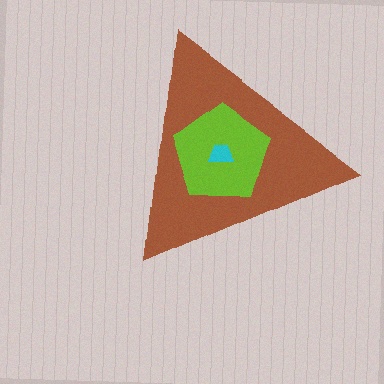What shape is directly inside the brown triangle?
The lime pentagon.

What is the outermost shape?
The brown triangle.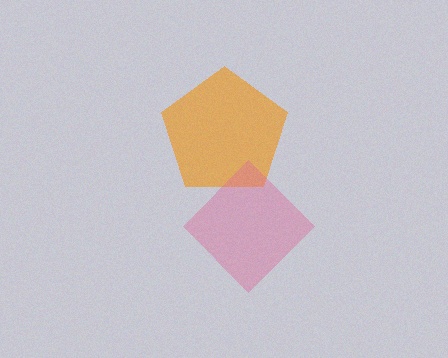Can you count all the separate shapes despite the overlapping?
Yes, there are 2 separate shapes.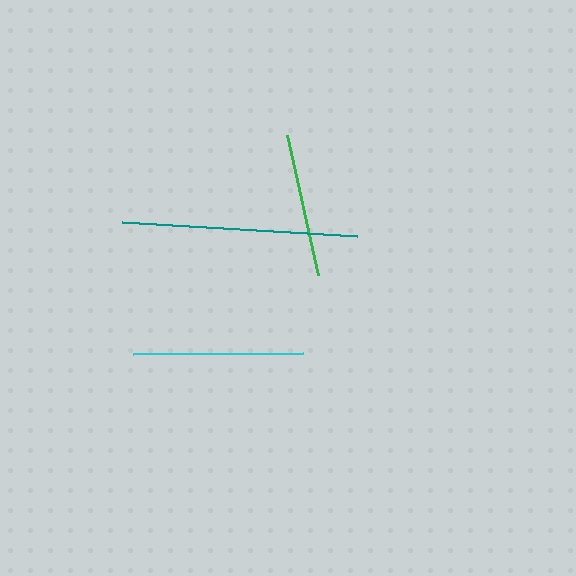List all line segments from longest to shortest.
From longest to shortest: teal, cyan, green.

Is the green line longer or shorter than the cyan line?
The cyan line is longer than the green line.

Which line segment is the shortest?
The green line is the shortest at approximately 143 pixels.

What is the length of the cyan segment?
The cyan segment is approximately 170 pixels long.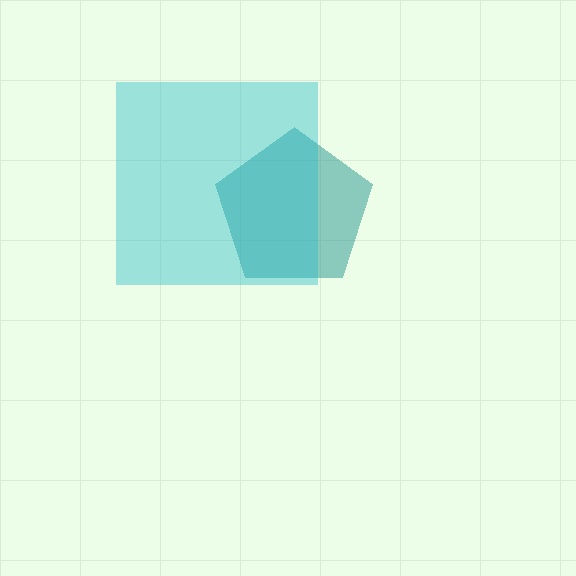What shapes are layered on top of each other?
The layered shapes are: a teal pentagon, a cyan square.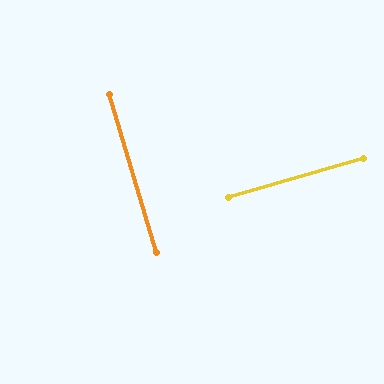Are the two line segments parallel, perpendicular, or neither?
Perpendicular — they meet at approximately 89°.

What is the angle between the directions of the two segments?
Approximately 89 degrees.